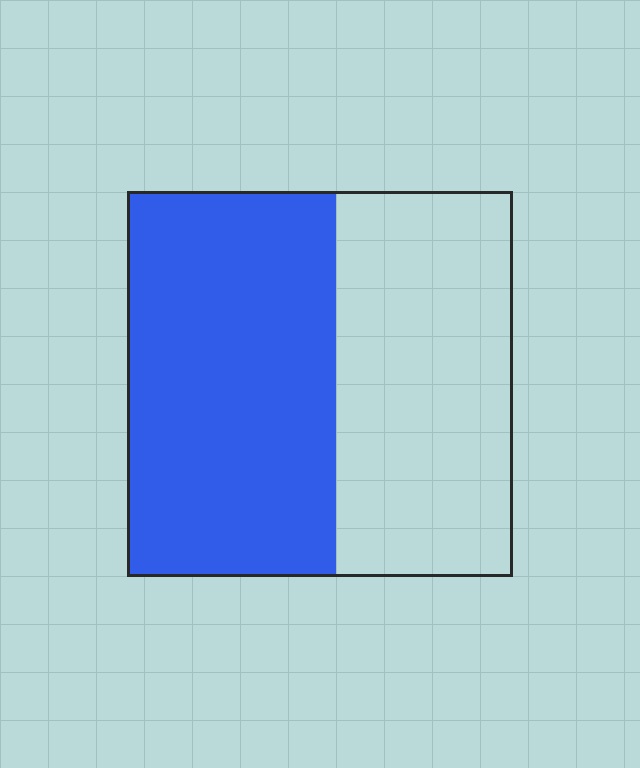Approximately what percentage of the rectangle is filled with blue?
Approximately 55%.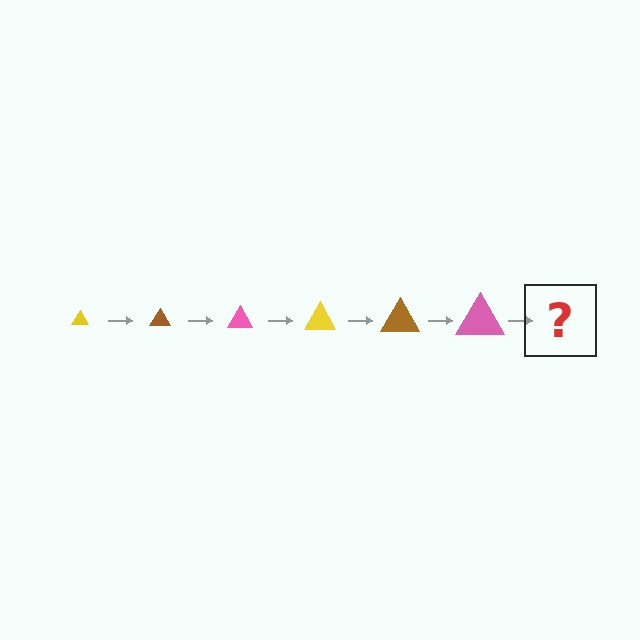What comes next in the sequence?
The next element should be a yellow triangle, larger than the previous one.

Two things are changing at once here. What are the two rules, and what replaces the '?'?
The two rules are that the triangle grows larger each step and the color cycles through yellow, brown, and pink. The '?' should be a yellow triangle, larger than the previous one.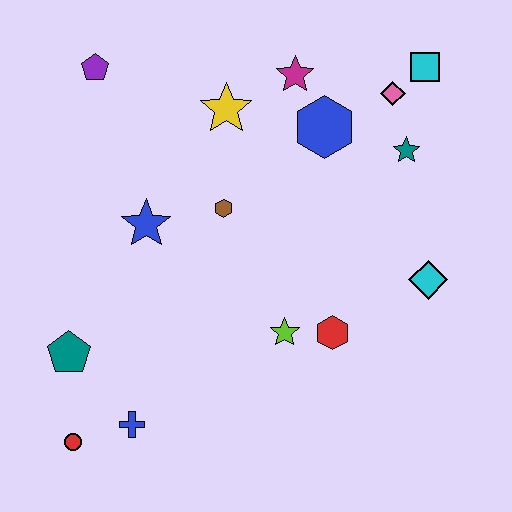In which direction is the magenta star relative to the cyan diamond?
The magenta star is above the cyan diamond.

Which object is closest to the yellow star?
The magenta star is closest to the yellow star.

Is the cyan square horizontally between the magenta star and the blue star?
No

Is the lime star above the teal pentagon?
Yes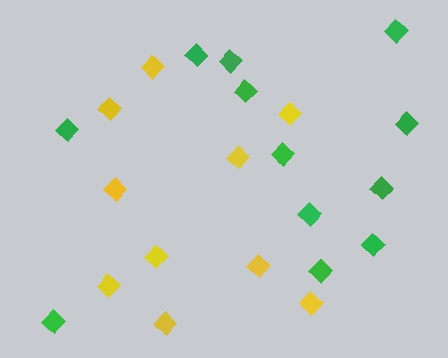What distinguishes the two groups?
There are 2 groups: one group of green diamonds (12) and one group of yellow diamonds (10).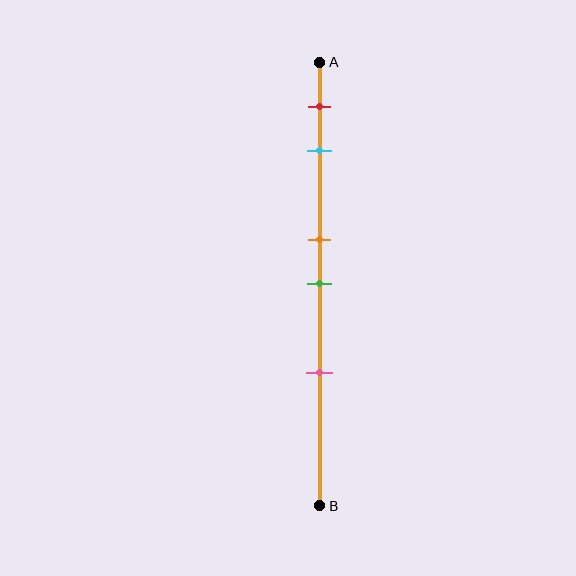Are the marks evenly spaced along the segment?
No, the marks are not evenly spaced.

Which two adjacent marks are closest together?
The orange and green marks are the closest adjacent pair.